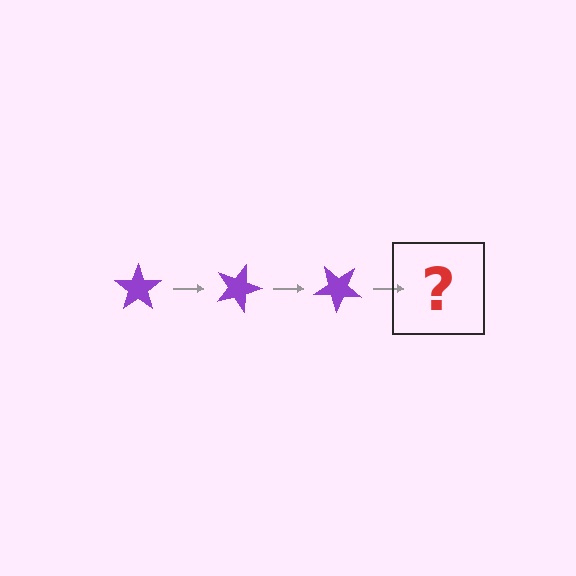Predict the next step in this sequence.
The next step is a purple star rotated 60 degrees.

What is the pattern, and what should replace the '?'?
The pattern is that the star rotates 20 degrees each step. The '?' should be a purple star rotated 60 degrees.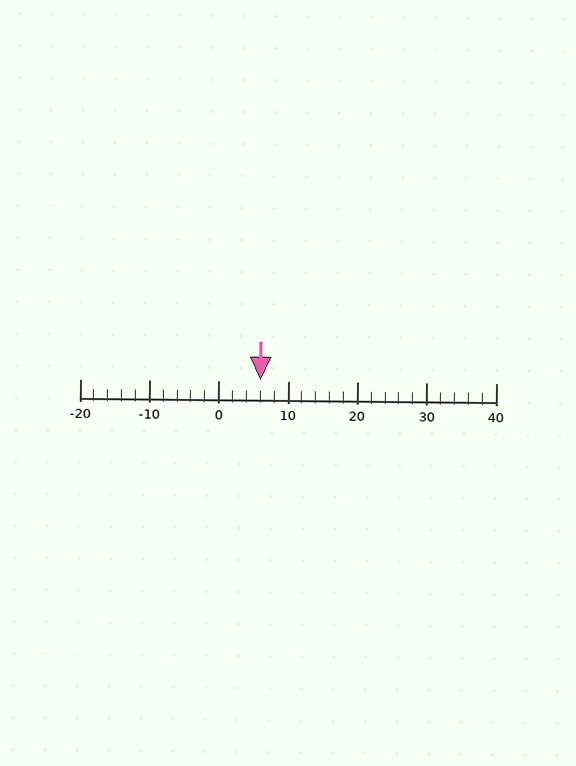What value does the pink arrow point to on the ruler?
The pink arrow points to approximately 6.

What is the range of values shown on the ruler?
The ruler shows values from -20 to 40.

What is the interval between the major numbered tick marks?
The major tick marks are spaced 10 units apart.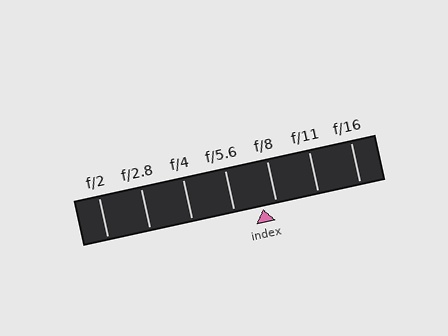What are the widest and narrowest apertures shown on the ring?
The widest aperture shown is f/2 and the narrowest is f/16.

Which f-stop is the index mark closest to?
The index mark is closest to f/8.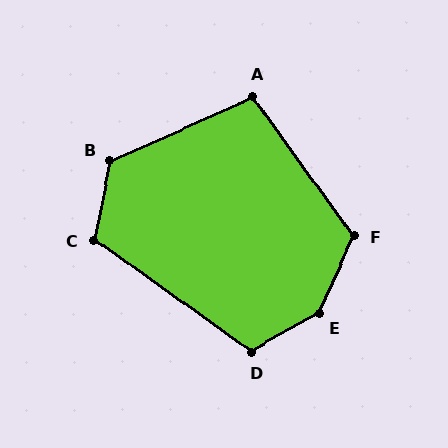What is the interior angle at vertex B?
Approximately 125 degrees (obtuse).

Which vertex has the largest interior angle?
E, at approximately 144 degrees.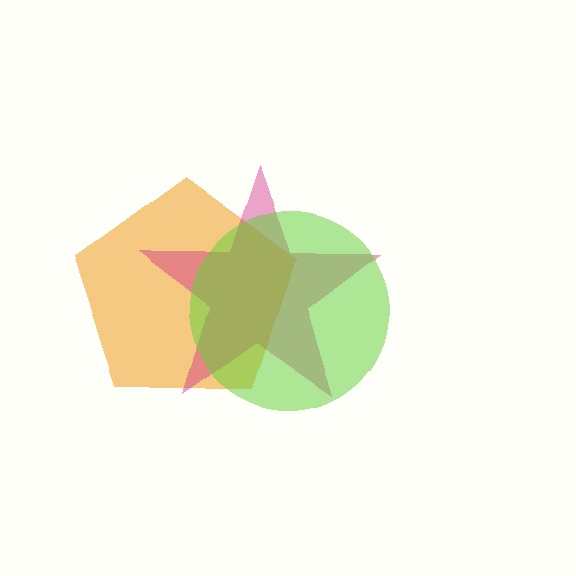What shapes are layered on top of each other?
The layered shapes are: an orange pentagon, a magenta star, a lime circle.